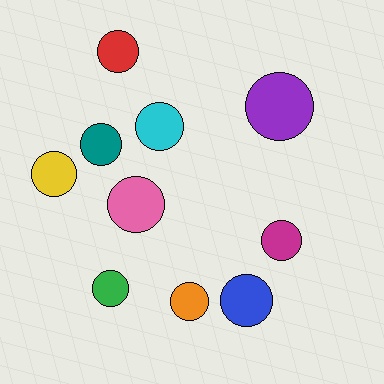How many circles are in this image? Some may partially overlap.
There are 10 circles.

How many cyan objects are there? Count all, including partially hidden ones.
There is 1 cyan object.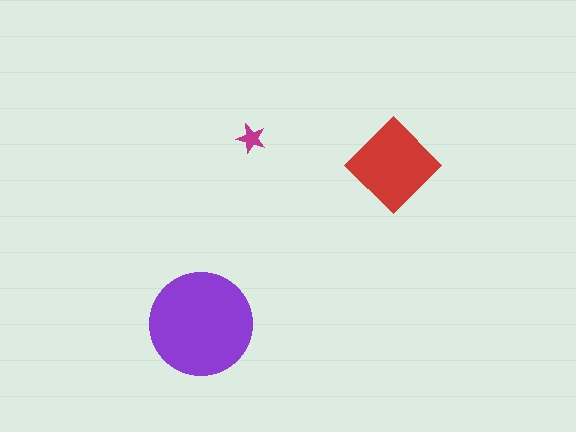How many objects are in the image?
There are 3 objects in the image.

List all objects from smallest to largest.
The magenta star, the red diamond, the purple circle.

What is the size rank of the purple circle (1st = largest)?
1st.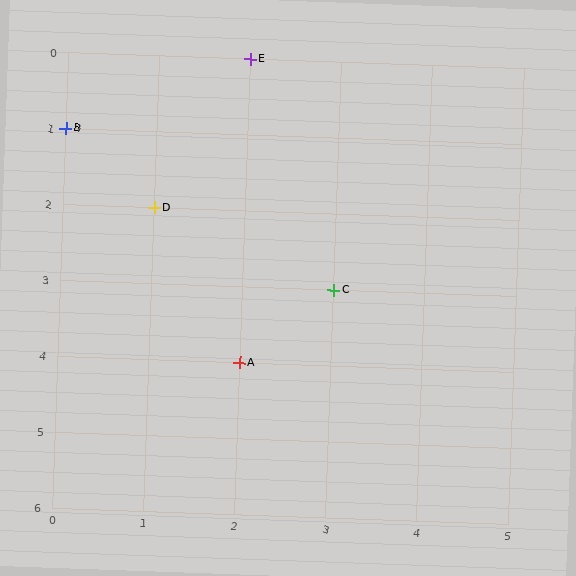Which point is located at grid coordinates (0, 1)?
Point B is at (0, 1).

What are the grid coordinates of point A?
Point A is at grid coordinates (2, 4).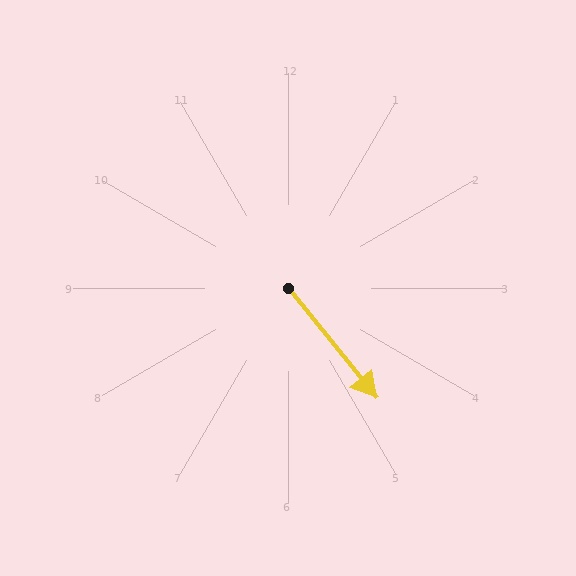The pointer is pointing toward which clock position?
Roughly 5 o'clock.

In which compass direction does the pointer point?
Southeast.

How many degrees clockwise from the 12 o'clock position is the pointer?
Approximately 141 degrees.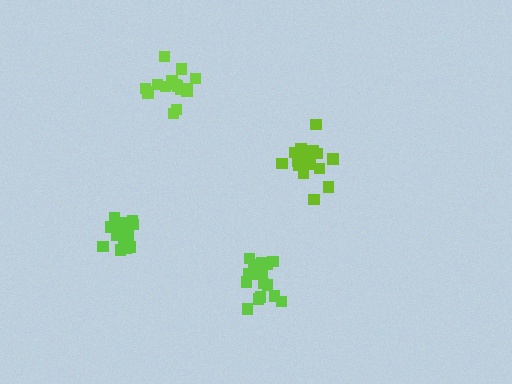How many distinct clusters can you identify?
There are 4 distinct clusters.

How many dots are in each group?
Group 1: 16 dots, Group 2: 18 dots, Group 3: 15 dots, Group 4: 16 dots (65 total).